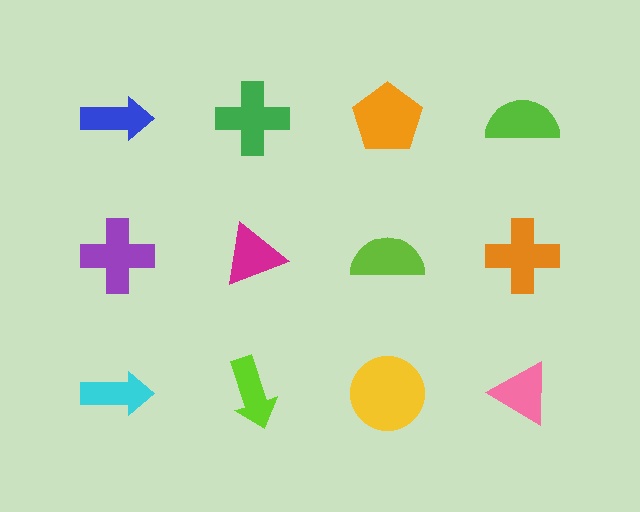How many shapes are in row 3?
4 shapes.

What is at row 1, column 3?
An orange pentagon.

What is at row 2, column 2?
A magenta triangle.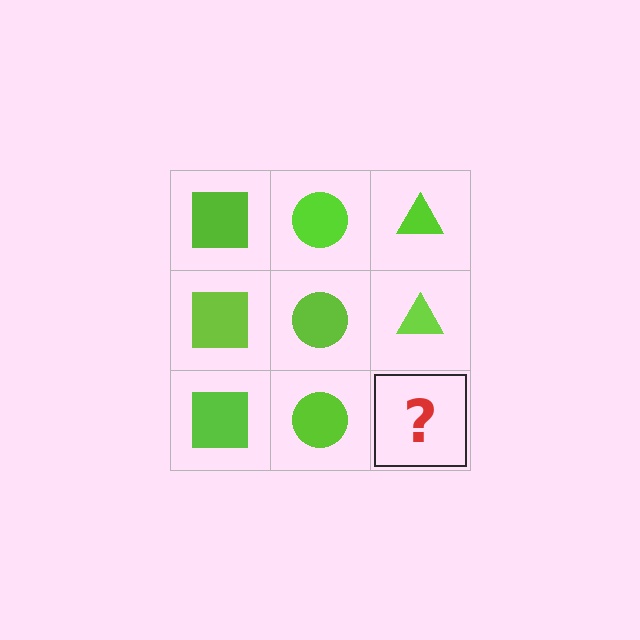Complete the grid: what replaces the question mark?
The question mark should be replaced with a lime triangle.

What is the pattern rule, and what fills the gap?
The rule is that each column has a consistent shape. The gap should be filled with a lime triangle.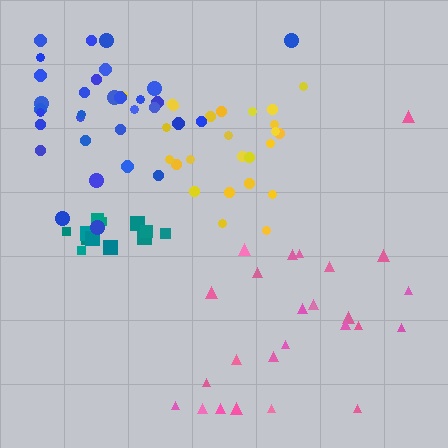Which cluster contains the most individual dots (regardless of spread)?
Blue (32).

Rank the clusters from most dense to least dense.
teal, yellow, blue, pink.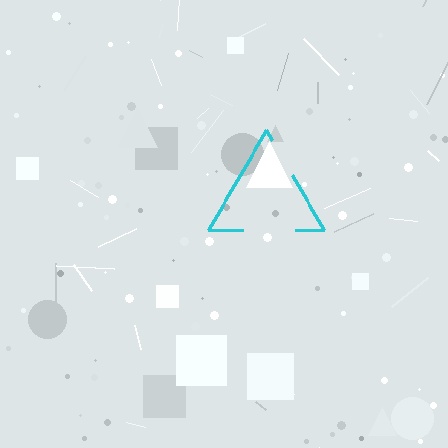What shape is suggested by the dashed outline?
The dashed outline suggests a triangle.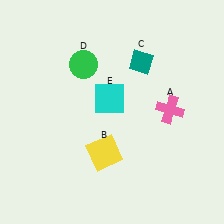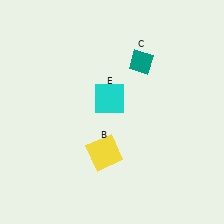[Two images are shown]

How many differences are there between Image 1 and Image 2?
There are 2 differences between the two images.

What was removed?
The pink cross (A), the green circle (D) were removed in Image 2.